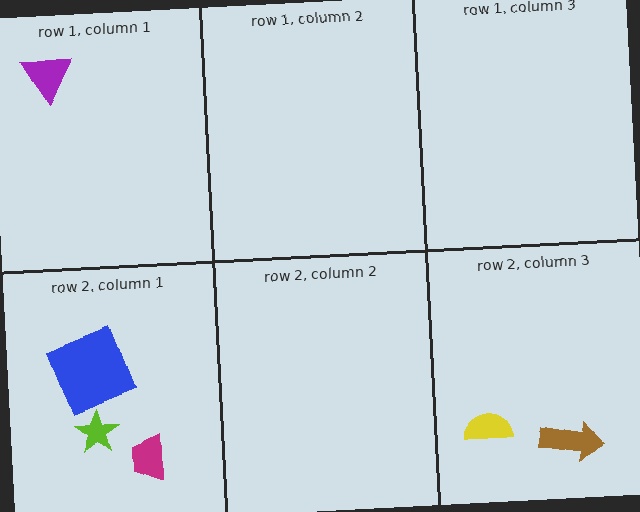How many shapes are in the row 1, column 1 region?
1.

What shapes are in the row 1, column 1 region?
The purple triangle.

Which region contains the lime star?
The row 2, column 1 region.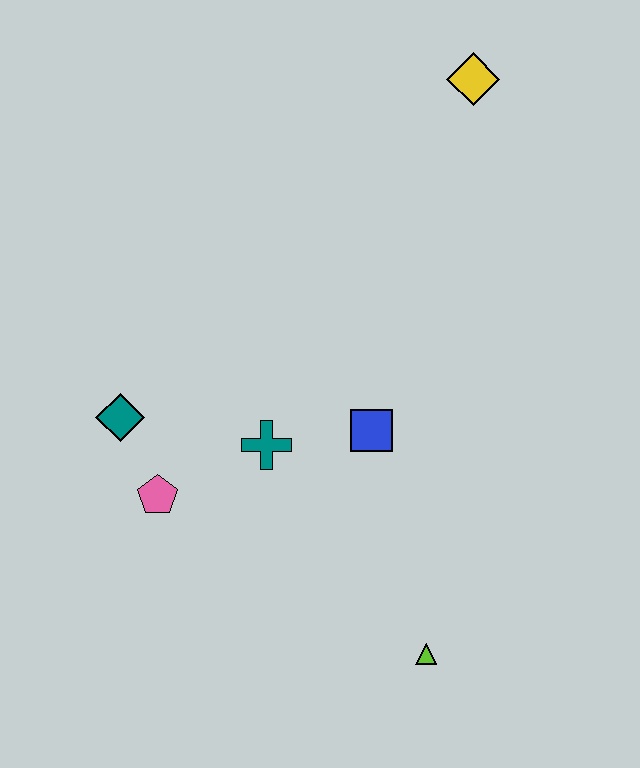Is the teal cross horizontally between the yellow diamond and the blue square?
No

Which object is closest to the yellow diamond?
The blue square is closest to the yellow diamond.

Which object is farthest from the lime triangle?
The yellow diamond is farthest from the lime triangle.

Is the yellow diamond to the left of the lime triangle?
No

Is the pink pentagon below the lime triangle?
No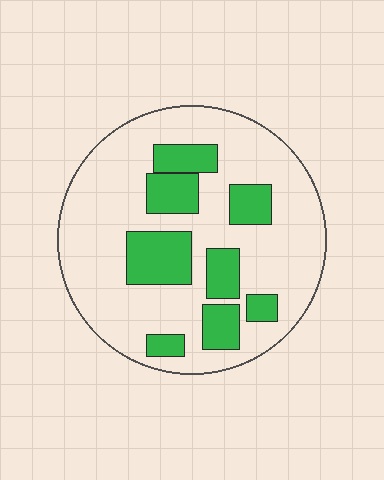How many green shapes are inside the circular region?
8.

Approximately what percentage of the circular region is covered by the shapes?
Approximately 25%.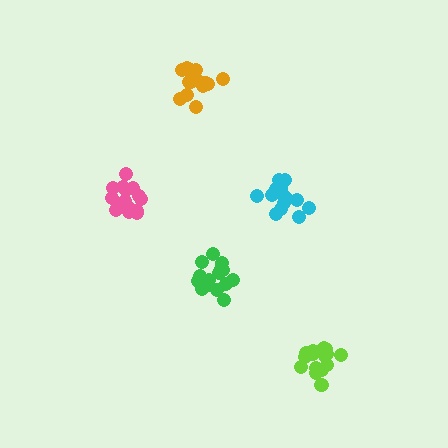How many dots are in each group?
Group 1: 16 dots, Group 2: 16 dots, Group 3: 15 dots, Group 4: 15 dots, Group 5: 18 dots (80 total).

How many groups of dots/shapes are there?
There are 5 groups.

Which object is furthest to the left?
The pink cluster is leftmost.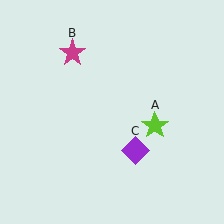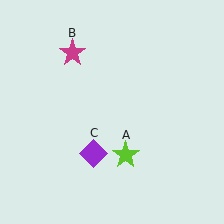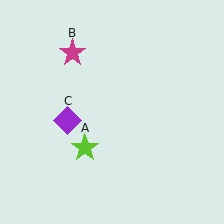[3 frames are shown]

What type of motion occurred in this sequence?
The lime star (object A), purple diamond (object C) rotated clockwise around the center of the scene.